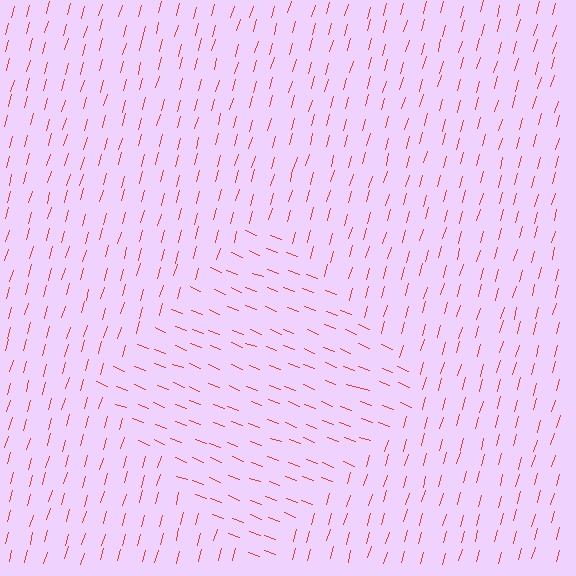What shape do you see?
I see a diamond.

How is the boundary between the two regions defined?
The boundary is defined purely by a change in line orientation (approximately 85 degrees difference). All lines are the same color and thickness.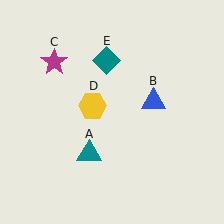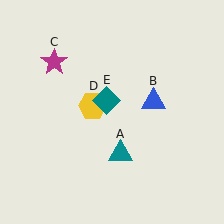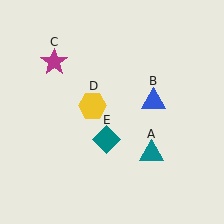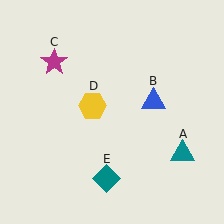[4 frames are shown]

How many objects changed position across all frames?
2 objects changed position: teal triangle (object A), teal diamond (object E).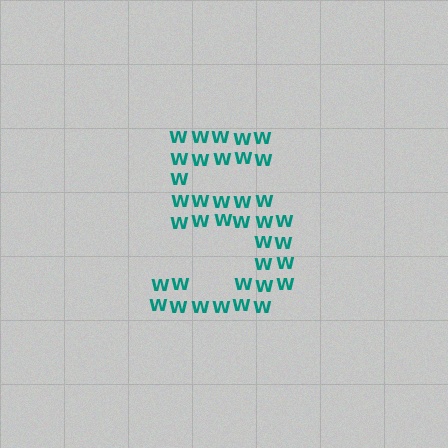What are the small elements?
The small elements are letter W's.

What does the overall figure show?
The overall figure shows the digit 5.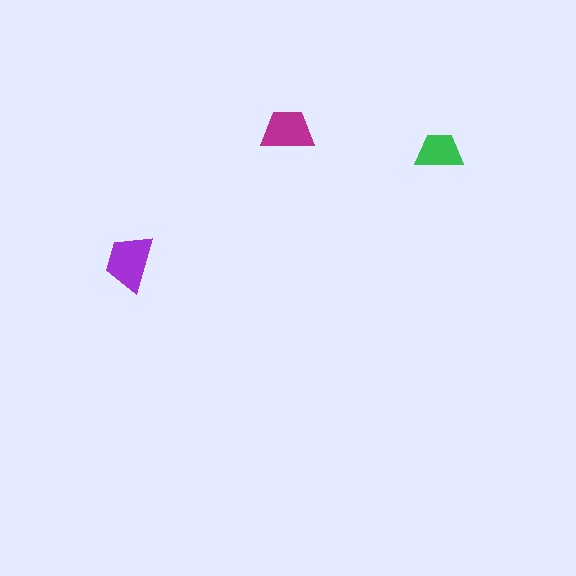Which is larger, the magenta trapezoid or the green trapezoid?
The magenta one.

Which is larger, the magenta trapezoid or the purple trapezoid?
The purple one.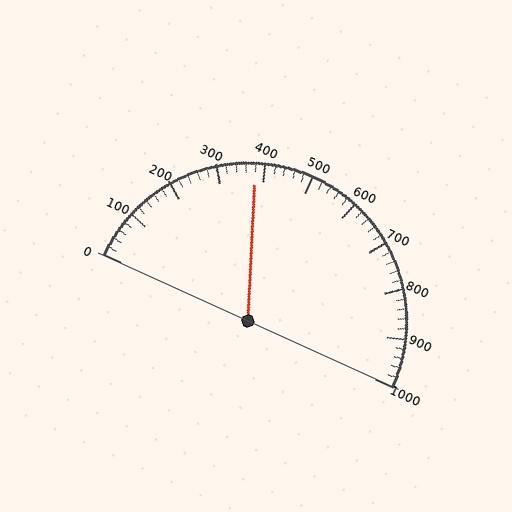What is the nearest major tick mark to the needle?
The nearest major tick mark is 400.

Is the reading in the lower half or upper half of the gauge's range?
The reading is in the lower half of the range (0 to 1000).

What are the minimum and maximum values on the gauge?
The gauge ranges from 0 to 1000.